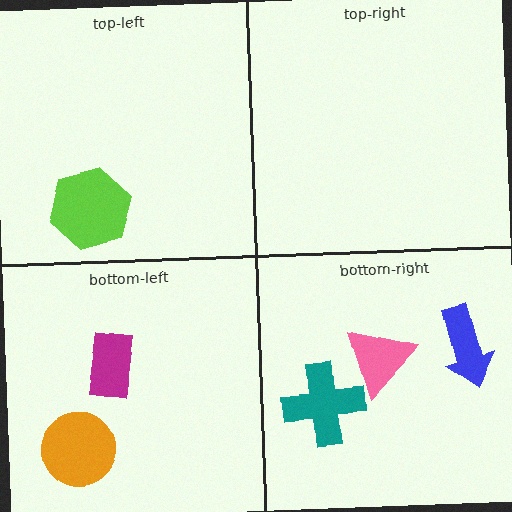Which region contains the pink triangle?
The bottom-right region.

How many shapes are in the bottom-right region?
3.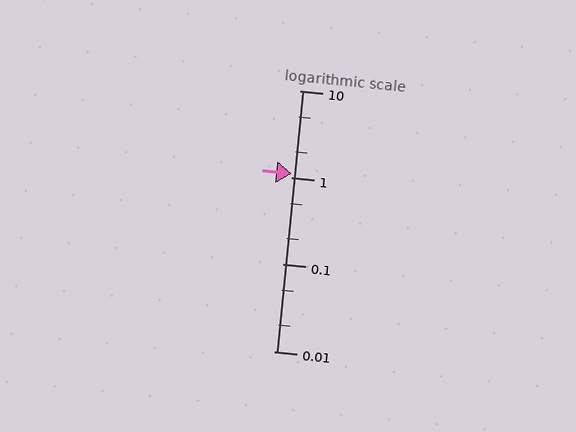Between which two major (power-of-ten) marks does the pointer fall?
The pointer is between 1 and 10.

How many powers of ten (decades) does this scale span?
The scale spans 3 decades, from 0.01 to 10.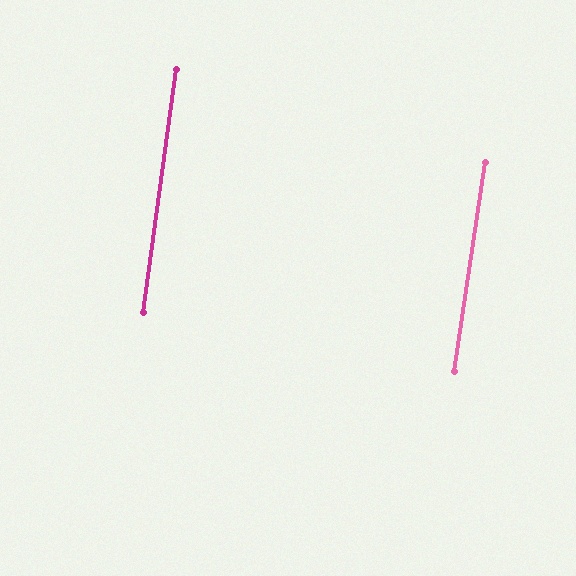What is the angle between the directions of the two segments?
Approximately 1 degree.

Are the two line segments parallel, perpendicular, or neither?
Parallel — their directions differ by only 0.6°.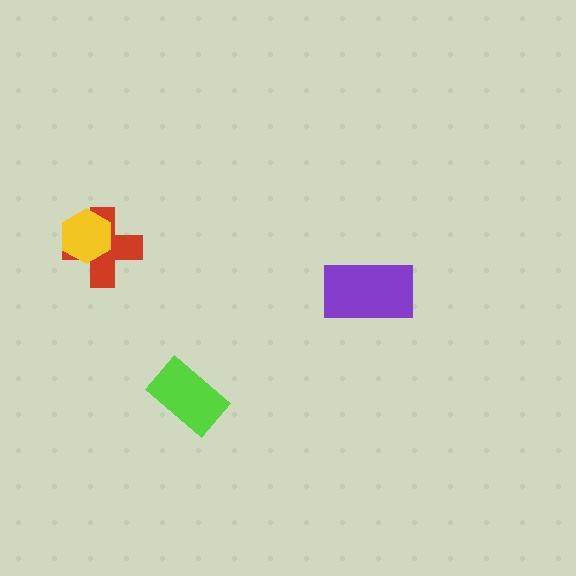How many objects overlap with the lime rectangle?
0 objects overlap with the lime rectangle.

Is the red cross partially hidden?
Yes, it is partially covered by another shape.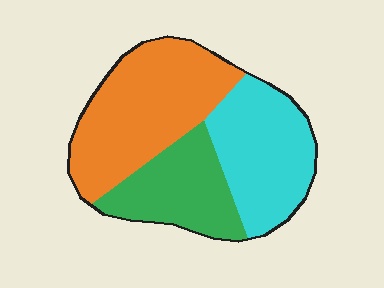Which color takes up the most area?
Orange, at roughly 40%.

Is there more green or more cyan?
Cyan.